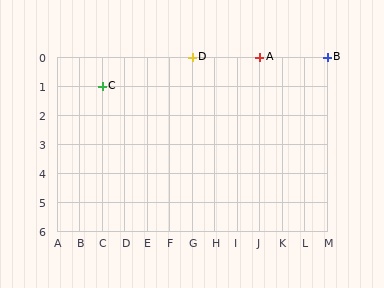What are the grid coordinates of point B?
Point B is at grid coordinates (M, 0).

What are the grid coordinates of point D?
Point D is at grid coordinates (G, 0).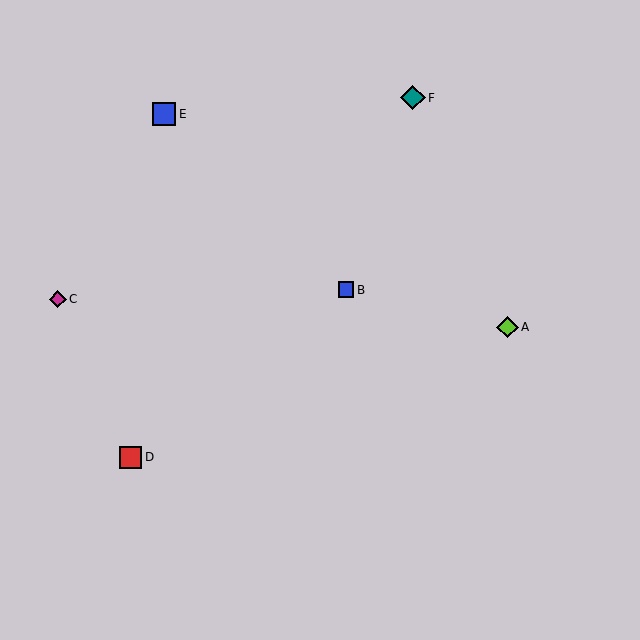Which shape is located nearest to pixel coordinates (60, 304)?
The magenta diamond (labeled C) at (58, 299) is nearest to that location.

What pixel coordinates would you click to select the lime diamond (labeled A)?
Click at (507, 327) to select the lime diamond A.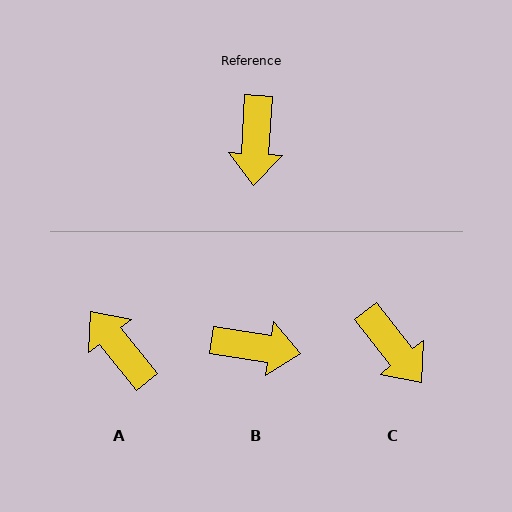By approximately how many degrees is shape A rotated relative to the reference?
Approximately 138 degrees clockwise.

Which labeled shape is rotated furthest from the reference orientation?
A, about 138 degrees away.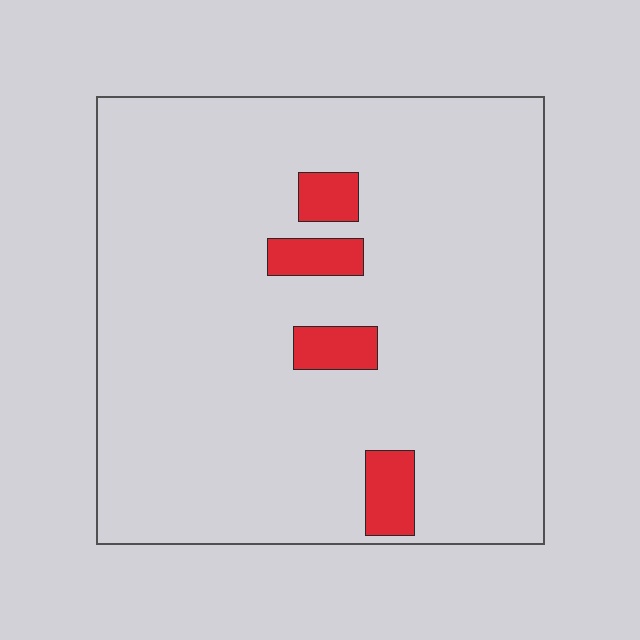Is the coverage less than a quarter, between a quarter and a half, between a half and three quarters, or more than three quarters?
Less than a quarter.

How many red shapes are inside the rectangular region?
4.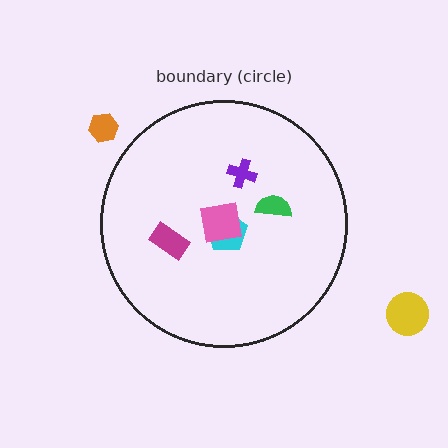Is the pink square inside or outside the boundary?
Inside.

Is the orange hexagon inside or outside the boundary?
Outside.